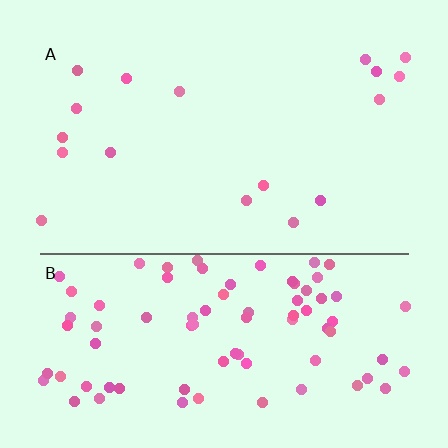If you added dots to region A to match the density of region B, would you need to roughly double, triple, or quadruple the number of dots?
Approximately quadruple.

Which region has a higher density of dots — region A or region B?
B (the bottom).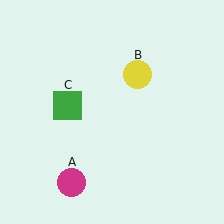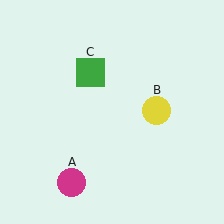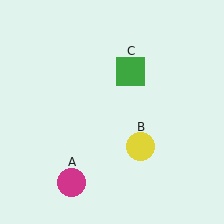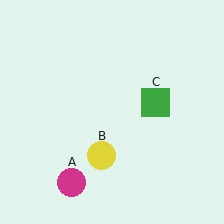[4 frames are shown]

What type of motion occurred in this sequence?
The yellow circle (object B), green square (object C) rotated clockwise around the center of the scene.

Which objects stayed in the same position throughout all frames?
Magenta circle (object A) remained stationary.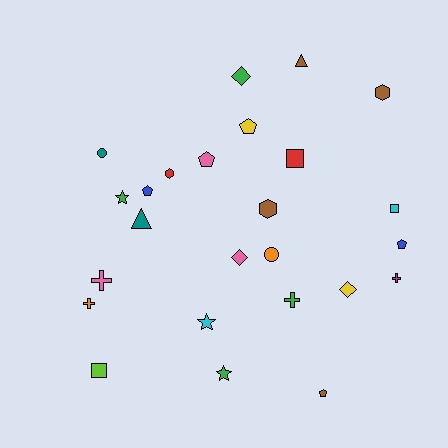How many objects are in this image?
There are 25 objects.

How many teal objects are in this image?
There are 2 teal objects.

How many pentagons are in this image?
There are 5 pentagons.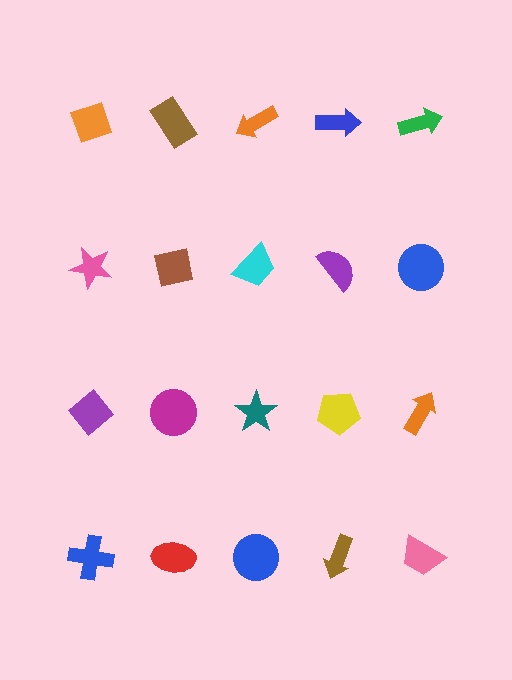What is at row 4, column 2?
A red ellipse.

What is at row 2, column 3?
A cyan trapezoid.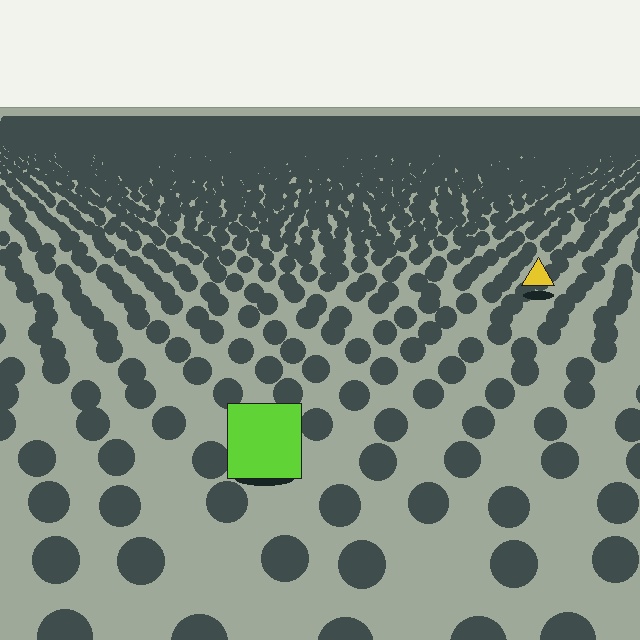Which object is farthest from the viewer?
The yellow triangle is farthest from the viewer. It appears smaller and the ground texture around it is denser.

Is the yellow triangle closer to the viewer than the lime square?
No. The lime square is closer — you can tell from the texture gradient: the ground texture is coarser near it.